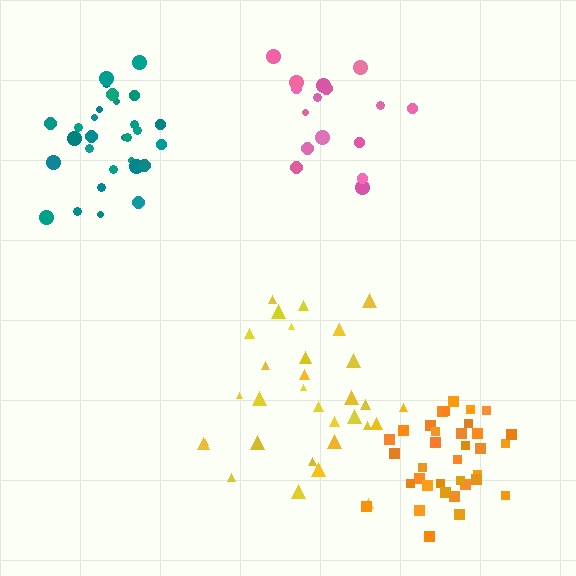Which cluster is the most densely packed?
Orange.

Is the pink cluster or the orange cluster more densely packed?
Orange.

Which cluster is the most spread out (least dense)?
Pink.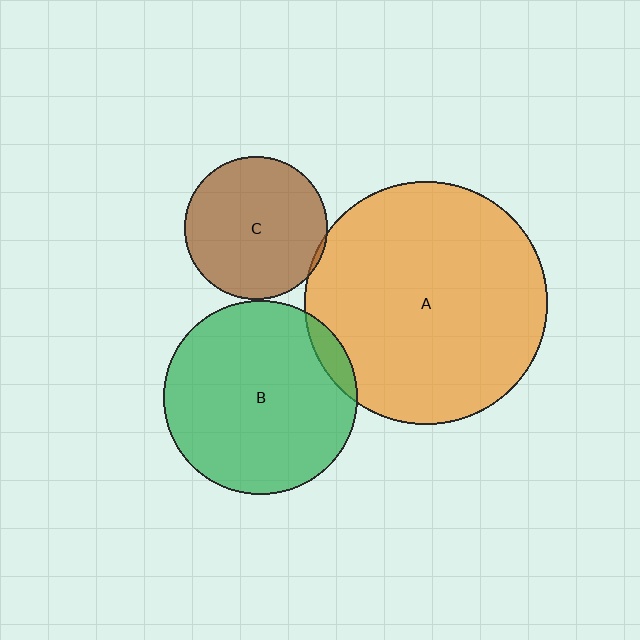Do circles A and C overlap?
Yes.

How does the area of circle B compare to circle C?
Approximately 1.8 times.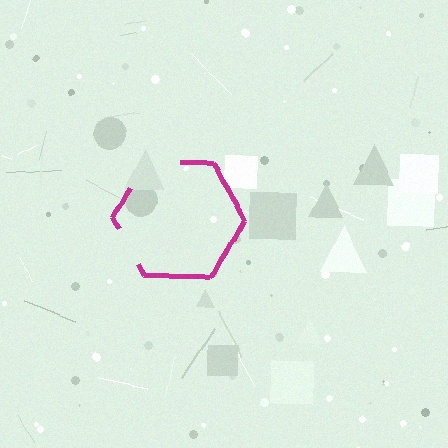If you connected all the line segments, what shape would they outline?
They would outline a hexagon.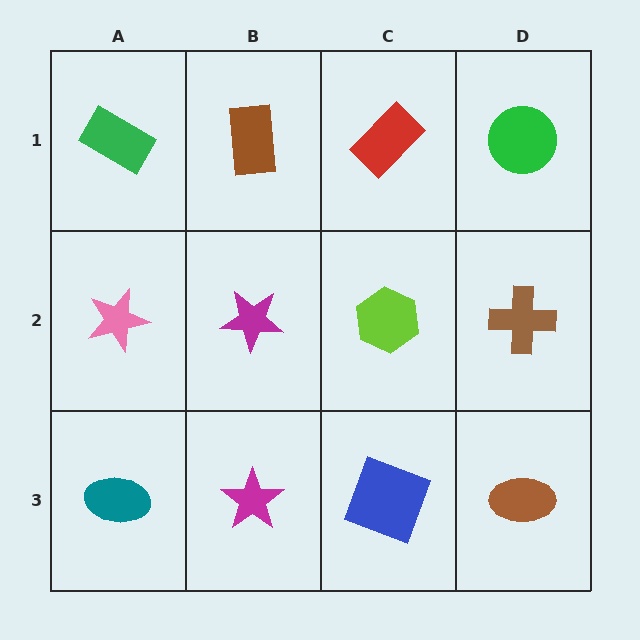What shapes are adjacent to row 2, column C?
A red rectangle (row 1, column C), a blue square (row 3, column C), a magenta star (row 2, column B), a brown cross (row 2, column D).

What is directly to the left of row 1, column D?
A red rectangle.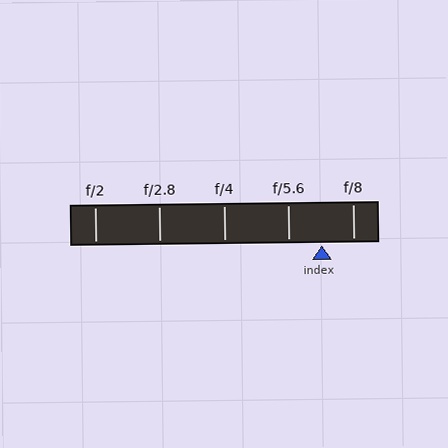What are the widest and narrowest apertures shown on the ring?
The widest aperture shown is f/2 and the narrowest is f/8.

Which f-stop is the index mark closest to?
The index mark is closest to f/8.